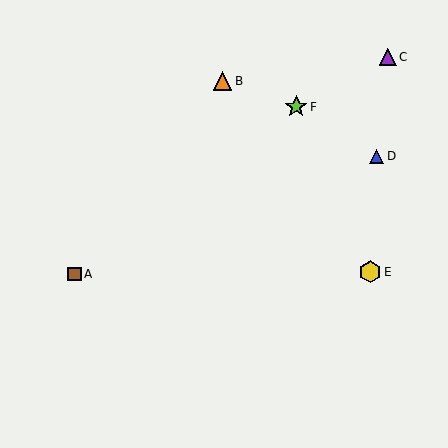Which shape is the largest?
The yellow hexagon (labeled E) is the largest.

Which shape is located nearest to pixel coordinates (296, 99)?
The lime star (labeled F) at (296, 107) is nearest to that location.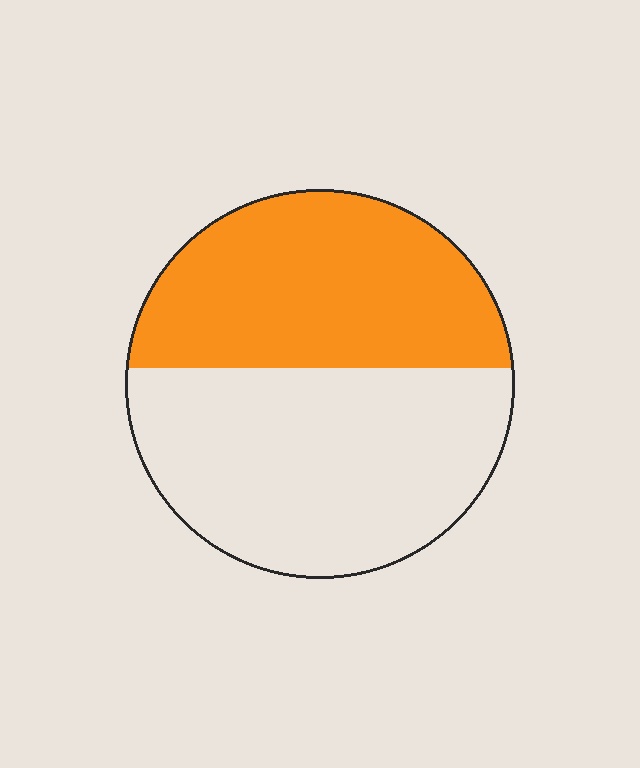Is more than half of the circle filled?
No.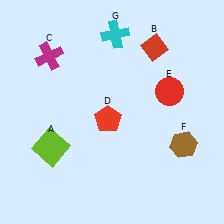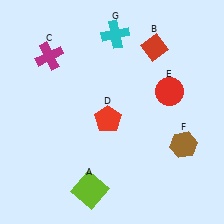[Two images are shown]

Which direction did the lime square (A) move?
The lime square (A) moved down.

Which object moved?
The lime square (A) moved down.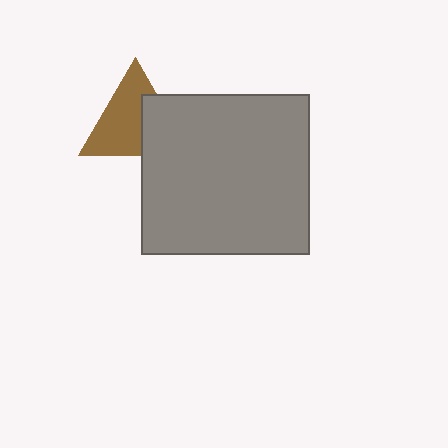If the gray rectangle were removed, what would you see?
You would see the complete brown triangle.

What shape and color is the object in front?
The object in front is a gray rectangle.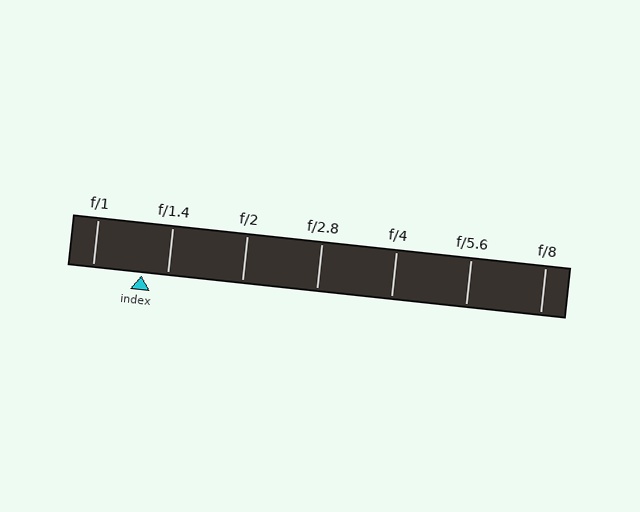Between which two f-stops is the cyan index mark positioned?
The index mark is between f/1 and f/1.4.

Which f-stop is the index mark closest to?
The index mark is closest to f/1.4.